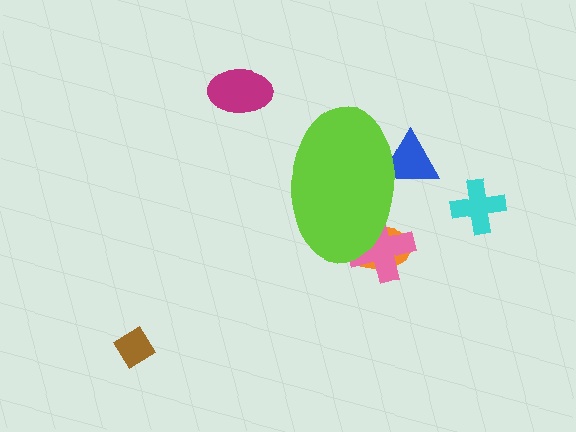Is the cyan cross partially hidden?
No, the cyan cross is fully visible.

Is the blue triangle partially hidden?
Yes, the blue triangle is partially hidden behind the lime ellipse.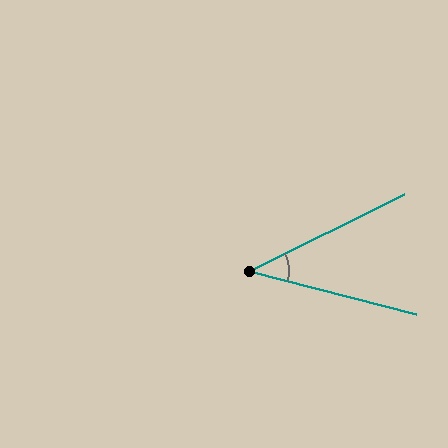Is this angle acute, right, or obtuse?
It is acute.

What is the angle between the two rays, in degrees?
Approximately 41 degrees.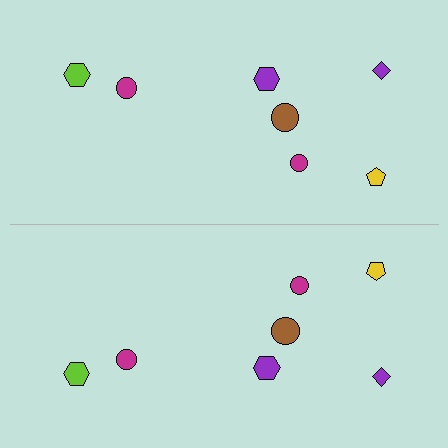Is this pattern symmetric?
Yes, this pattern has bilateral (reflection) symmetry.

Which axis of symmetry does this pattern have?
The pattern has a horizontal axis of symmetry running through the center of the image.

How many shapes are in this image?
There are 14 shapes in this image.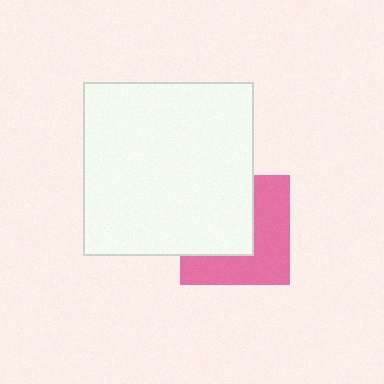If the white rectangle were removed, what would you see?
You would see the complete pink square.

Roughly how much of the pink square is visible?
About half of it is visible (roughly 51%).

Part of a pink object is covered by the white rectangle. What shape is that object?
It is a square.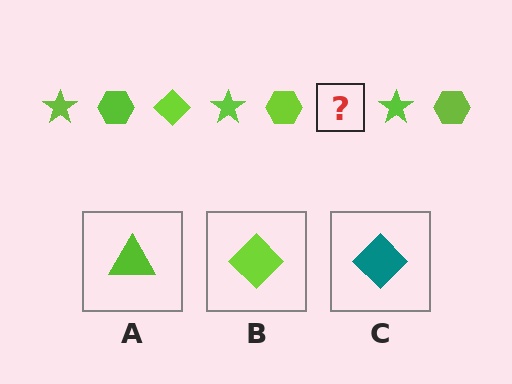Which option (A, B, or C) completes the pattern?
B.